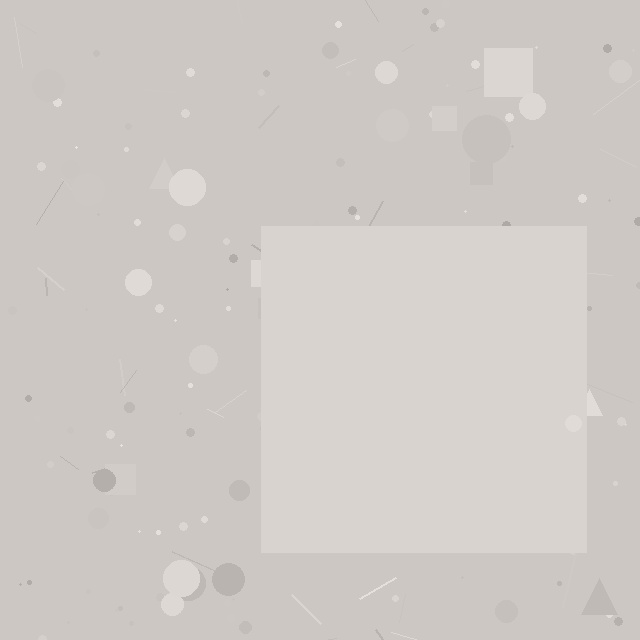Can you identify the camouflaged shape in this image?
The camouflaged shape is a square.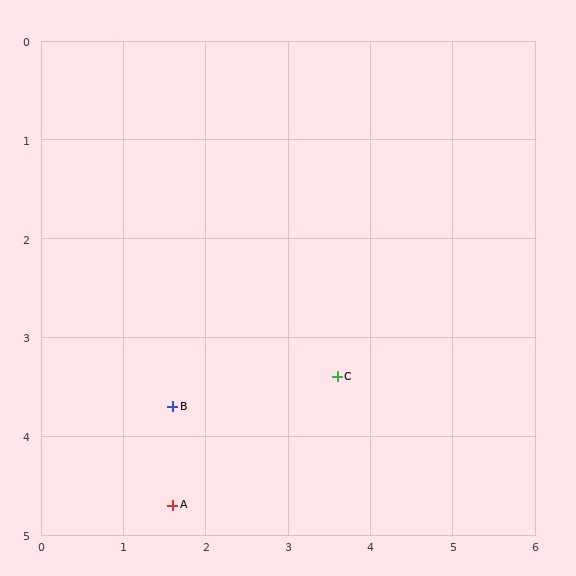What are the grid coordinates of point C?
Point C is at approximately (3.6, 3.4).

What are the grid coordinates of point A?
Point A is at approximately (1.6, 4.7).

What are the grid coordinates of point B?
Point B is at approximately (1.6, 3.7).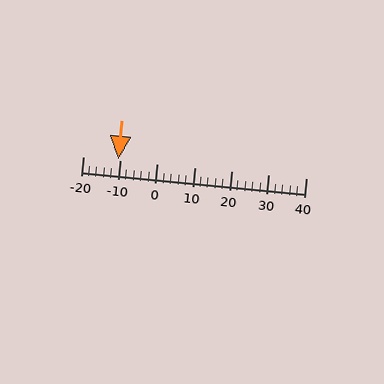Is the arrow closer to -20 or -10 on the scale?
The arrow is closer to -10.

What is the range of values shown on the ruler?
The ruler shows values from -20 to 40.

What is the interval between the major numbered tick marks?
The major tick marks are spaced 10 units apart.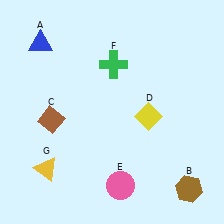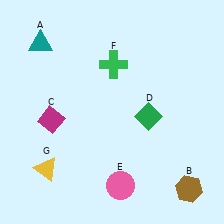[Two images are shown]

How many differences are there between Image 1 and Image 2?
There are 3 differences between the two images.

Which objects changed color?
A changed from blue to teal. C changed from brown to magenta. D changed from yellow to green.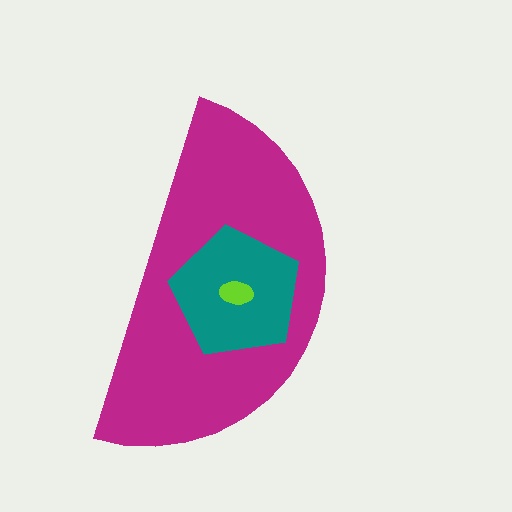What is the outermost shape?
The magenta semicircle.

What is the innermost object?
The lime ellipse.